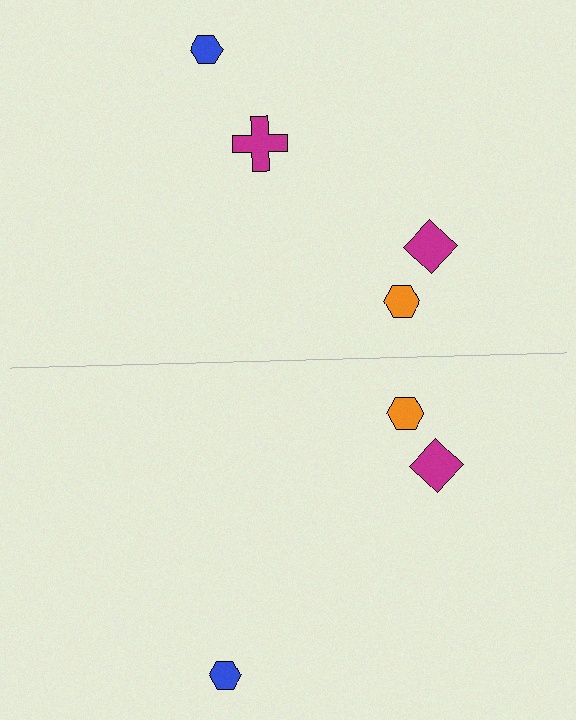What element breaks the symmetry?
A magenta cross is missing from the bottom side.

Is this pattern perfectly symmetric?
No, the pattern is not perfectly symmetric. A magenta cross is missing from the bottom side.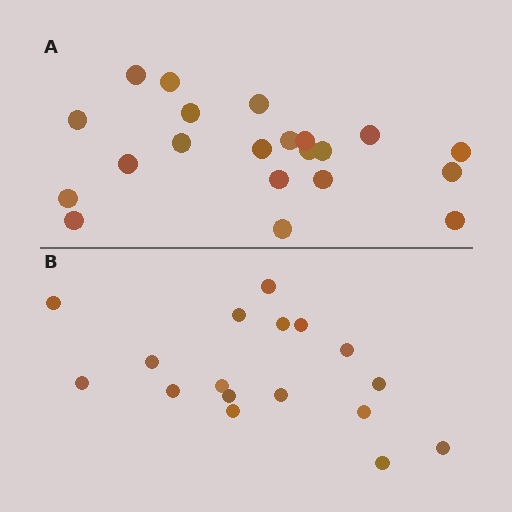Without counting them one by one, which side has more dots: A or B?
Region A (the top region) has more dots.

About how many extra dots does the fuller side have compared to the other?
Region A has about 4 more dots than region B.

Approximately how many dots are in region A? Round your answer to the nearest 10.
About 20 dots. (The exact count is 21, which rounds to 20.)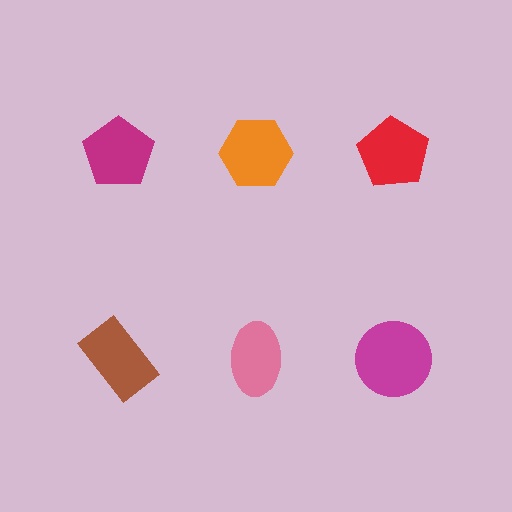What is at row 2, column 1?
A brown rectangle.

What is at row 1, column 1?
A magenta pentagon.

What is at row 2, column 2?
A pink ellipse.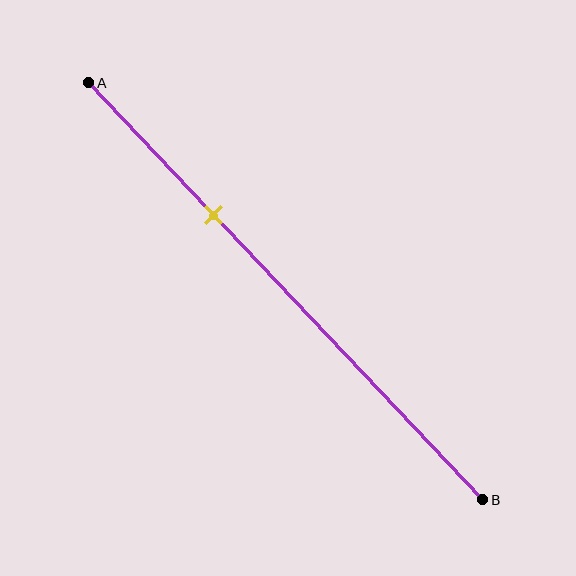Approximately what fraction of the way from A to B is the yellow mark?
The yellow mark is approximately 30% of the way from A to B.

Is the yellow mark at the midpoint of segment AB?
No, the mark is at about 30% from A, not at the 50% midpoint.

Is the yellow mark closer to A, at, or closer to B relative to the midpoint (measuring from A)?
The yellow mark is closer to point A than the midpoint of segment AB.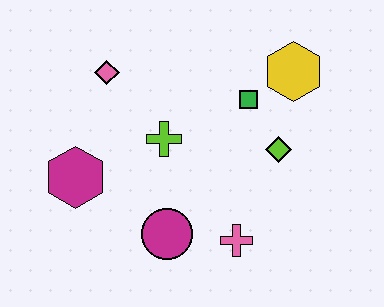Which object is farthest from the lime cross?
The yellow hexagon is farthest from the lime cross.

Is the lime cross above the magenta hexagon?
Yes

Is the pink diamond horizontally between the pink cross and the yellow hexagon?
No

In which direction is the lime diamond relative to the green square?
The lime diamond is below the green square.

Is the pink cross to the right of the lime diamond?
No